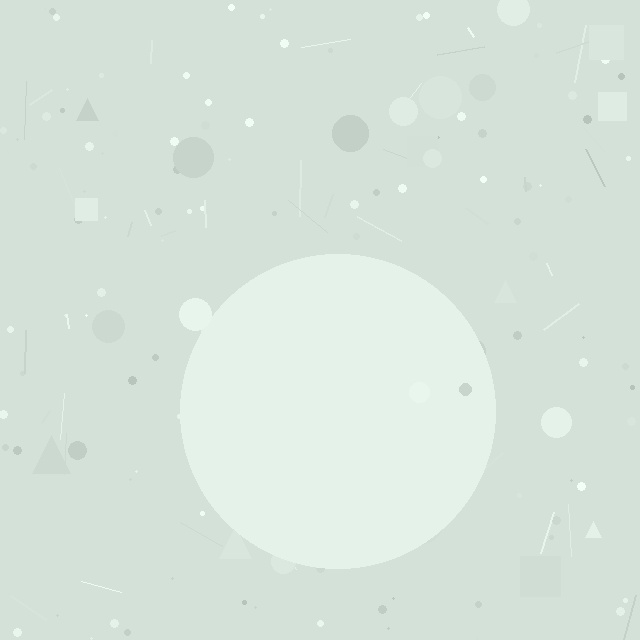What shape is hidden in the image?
A circle is hidden in the image.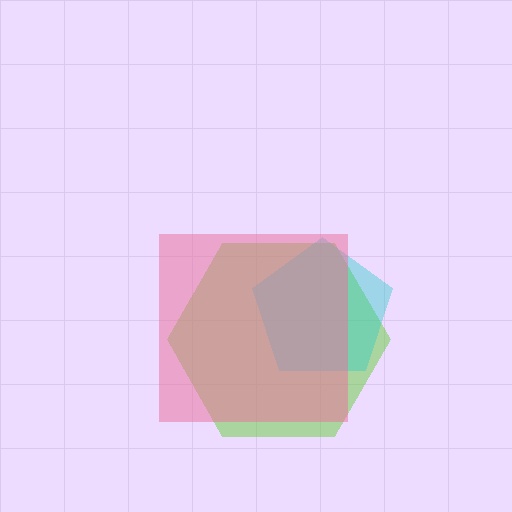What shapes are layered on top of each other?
The layered shapes are: a lime hexagon, a cyan pentagon, a pink square.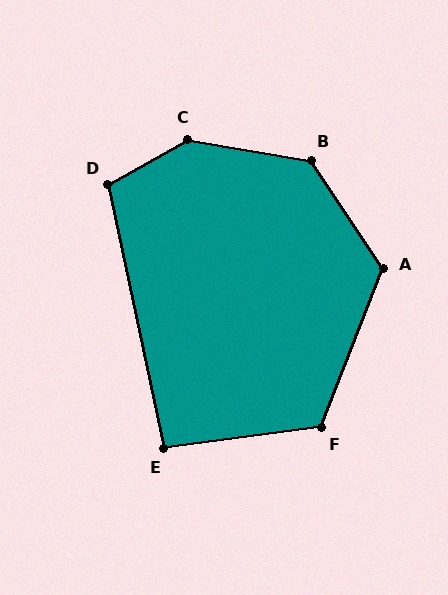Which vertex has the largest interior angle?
C, at approximately 141 degrees.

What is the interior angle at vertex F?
Approximately 119 degrees (obtuse).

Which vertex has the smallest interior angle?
E, at approximately 95 degrees.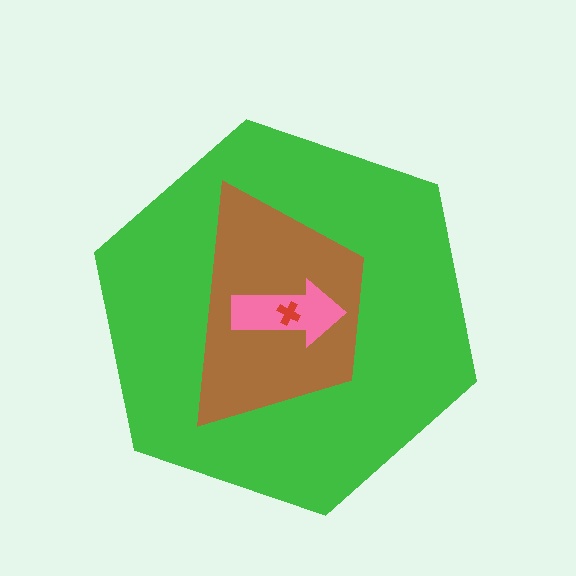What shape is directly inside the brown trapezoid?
The pink arrow.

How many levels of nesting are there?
4.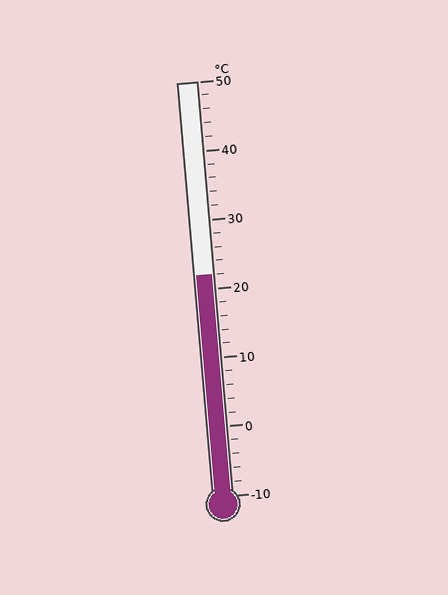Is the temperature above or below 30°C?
The temperature is below 30°C.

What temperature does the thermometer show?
The thermometer shows approximately 22°C.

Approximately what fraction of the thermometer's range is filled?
The thermometer is filled to approximately 55% of its range.